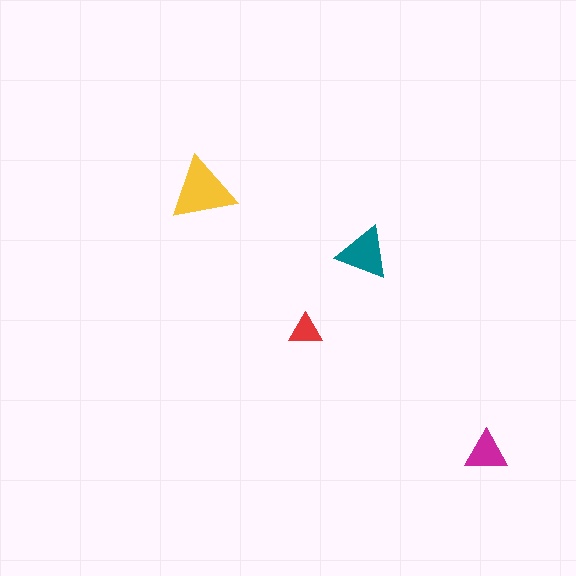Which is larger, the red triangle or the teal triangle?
The teal one.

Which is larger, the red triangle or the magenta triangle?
The magenta one.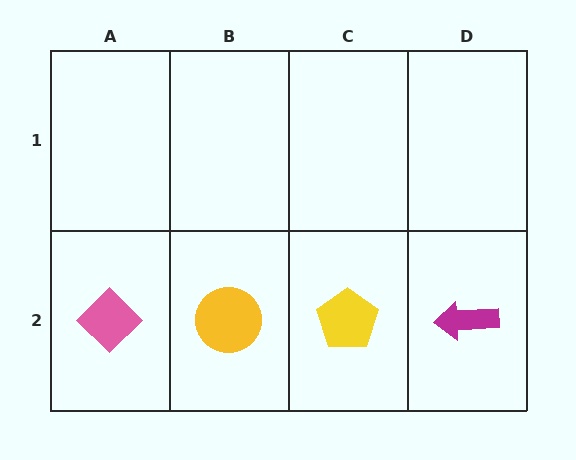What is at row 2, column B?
A yellow circle.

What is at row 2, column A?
A pink diamond.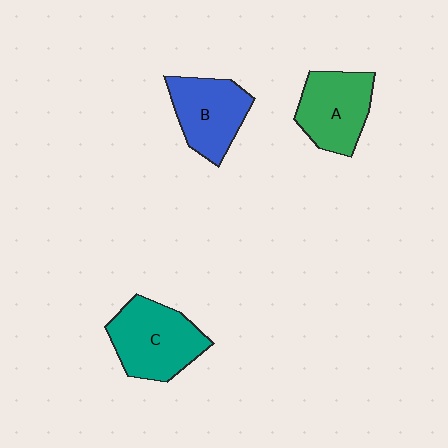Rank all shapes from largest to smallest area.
From largest to smallest: C (teal), A (green), B (blue).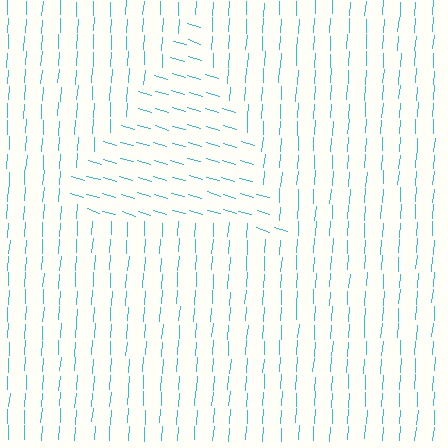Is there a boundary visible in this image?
Yes, there is a texture boundary formed by a change in line orientation.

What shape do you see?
I see a triangle.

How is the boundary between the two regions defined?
The boundary is defined purely by a change in line orientation (approximately 77 degrees difference). All lines are the same color and thickness.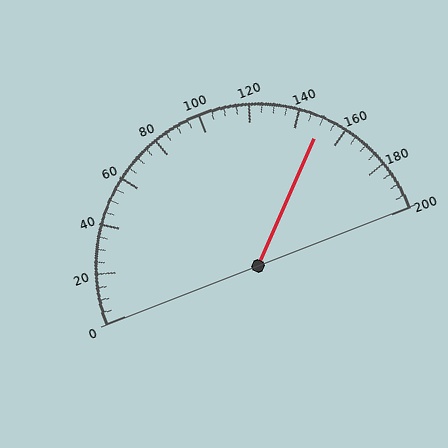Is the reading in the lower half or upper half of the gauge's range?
The reading is in the upper half of the range (0 to 200).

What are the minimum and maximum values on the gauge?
The gauge ranges from 0 to 200.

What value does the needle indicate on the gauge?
The needle indicates approximately 150.